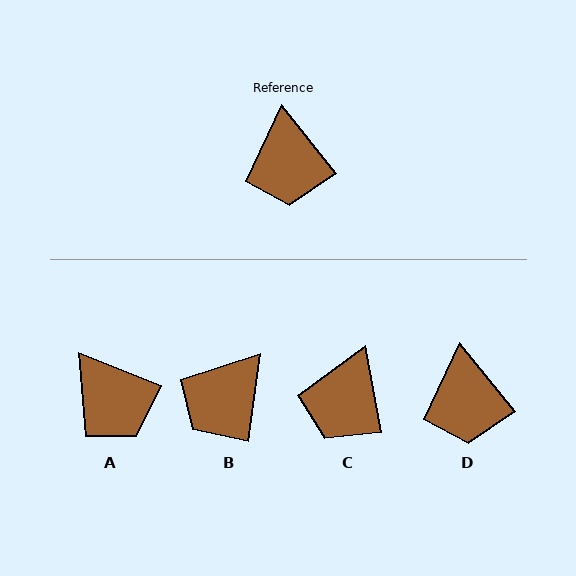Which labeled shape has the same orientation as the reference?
D.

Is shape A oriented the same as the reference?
No, it is off by about 29 degrees.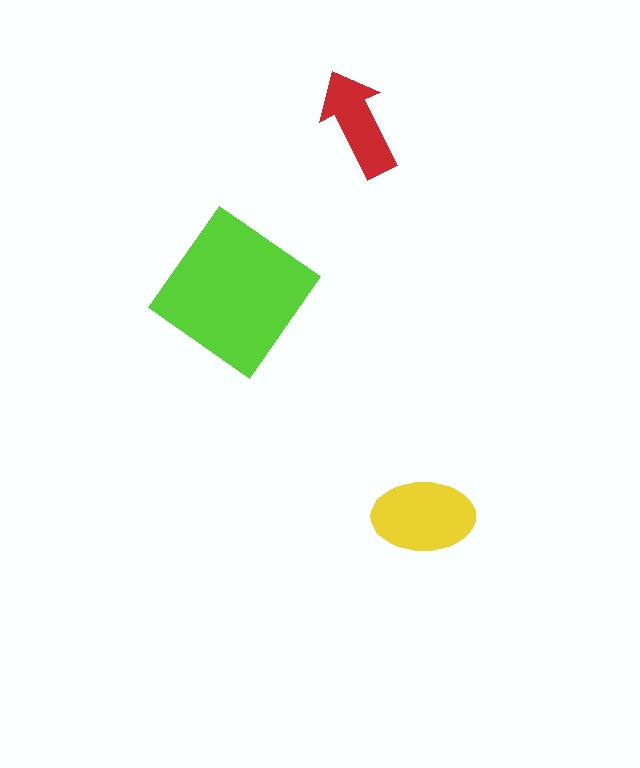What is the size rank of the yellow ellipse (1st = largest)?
2nd.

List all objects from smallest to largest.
The red arrow, the yellow ellipse, the lime diamond.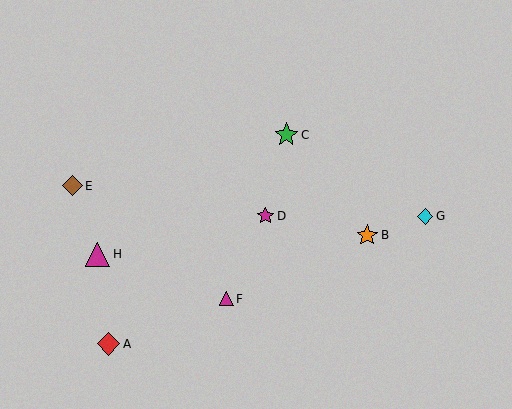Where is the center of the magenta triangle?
The center of the magenta triangle is at (226, 299).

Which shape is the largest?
The magenta triangle (labeled H) is the largest.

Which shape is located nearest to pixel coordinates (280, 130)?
The green star (labeled C) at (286, 135) is nearest to that location.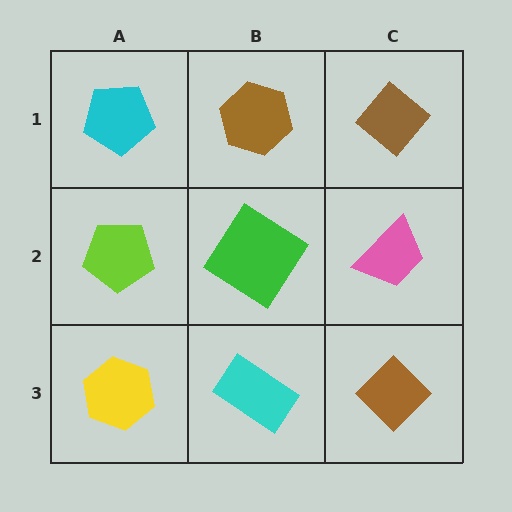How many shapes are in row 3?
3 shapes.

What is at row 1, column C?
A brown diamond.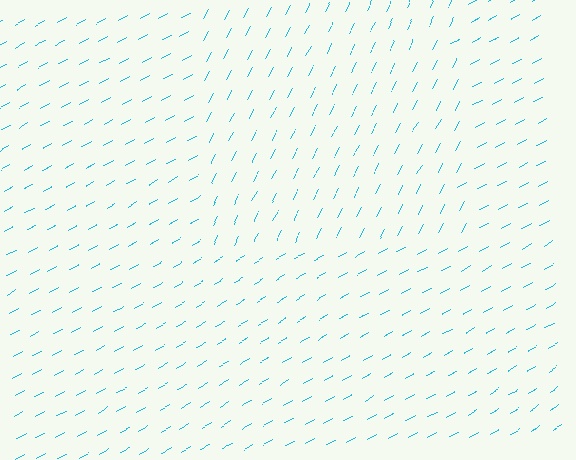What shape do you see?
I see a rectangle.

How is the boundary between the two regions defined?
The boundary is defined purely by a change in line orientation (approximately 33 degrees difference). All lines are the same color and thickness.